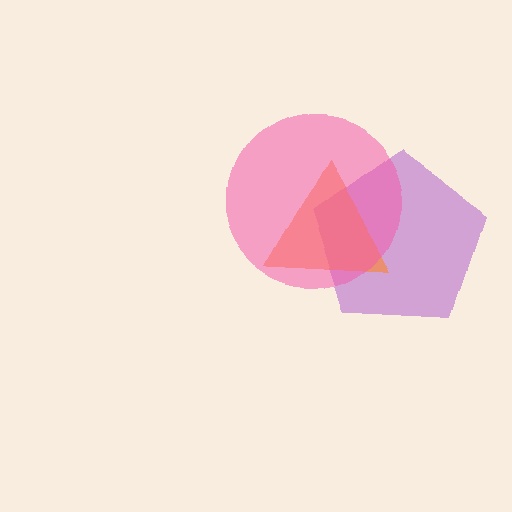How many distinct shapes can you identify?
There are 3 distinct shapes: a purple pentagon, an orange triangle, a pink circle.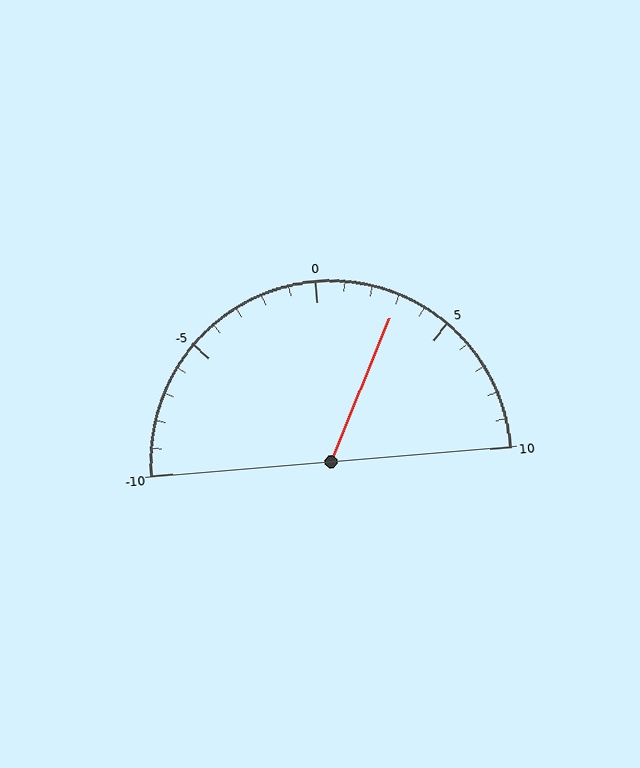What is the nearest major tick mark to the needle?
The nearest major tick mark is 5.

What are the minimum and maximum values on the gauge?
The gauge ranges from -10 to 10.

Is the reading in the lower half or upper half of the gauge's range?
The reading is in the upper half of the range (-10 to 10).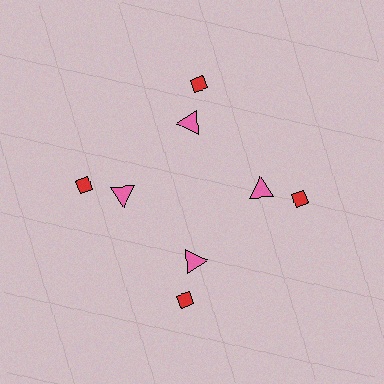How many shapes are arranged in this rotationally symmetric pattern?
There are 8 shapes, arranged in 4 groups of 2.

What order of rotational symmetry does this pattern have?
This pattern has 4-fold rotational symmetry.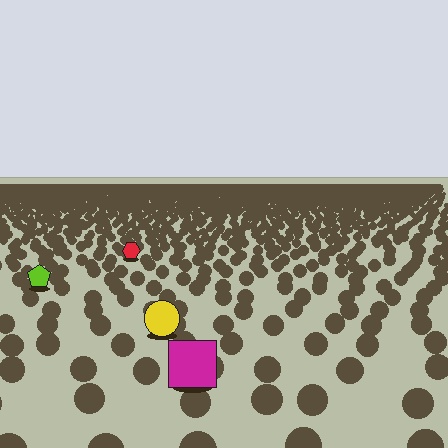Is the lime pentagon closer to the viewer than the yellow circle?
No. The yellow circle is closer — you can tell from the texture gradient: the ground texture is coarser near it.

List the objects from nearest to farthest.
From nearest to farthest: the magenta square, the yellow circle, the lime pentagon, the red hexagon.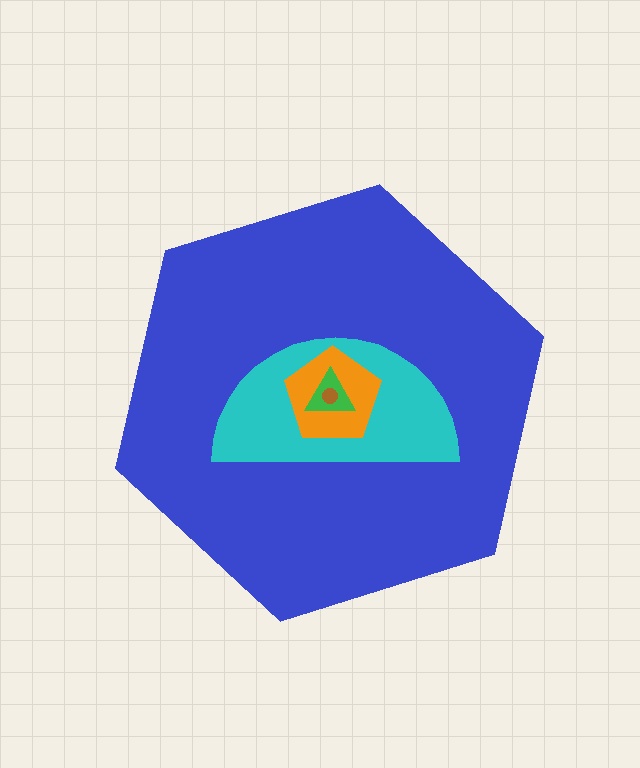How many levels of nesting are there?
5.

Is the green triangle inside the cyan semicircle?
Yes.